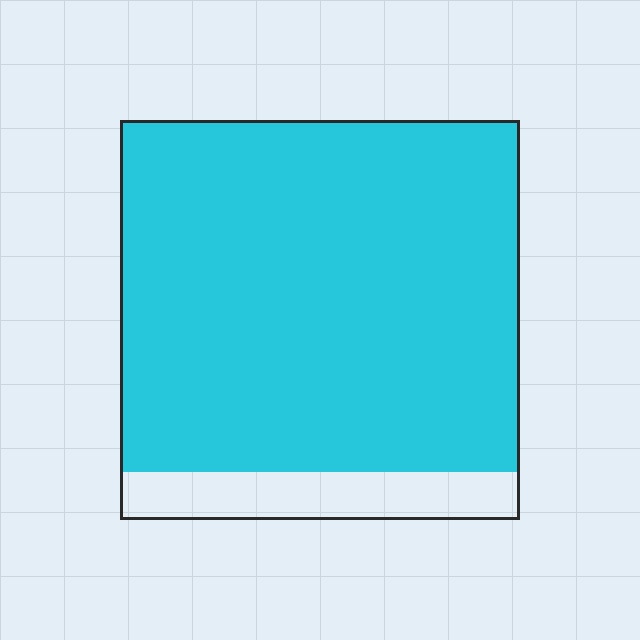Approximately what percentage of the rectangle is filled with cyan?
Approximately 90%.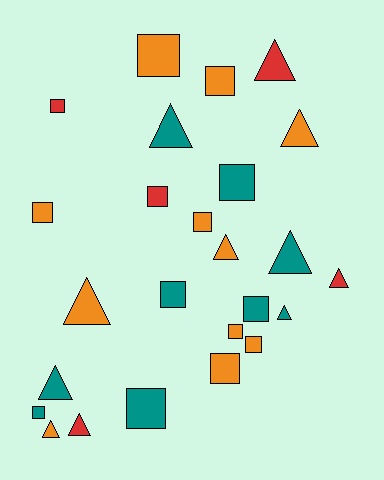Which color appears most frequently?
Orange, with 11 objects.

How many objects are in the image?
There are 25 objects.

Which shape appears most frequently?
Square, with 14 objects.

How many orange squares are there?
There are 7 orange squares.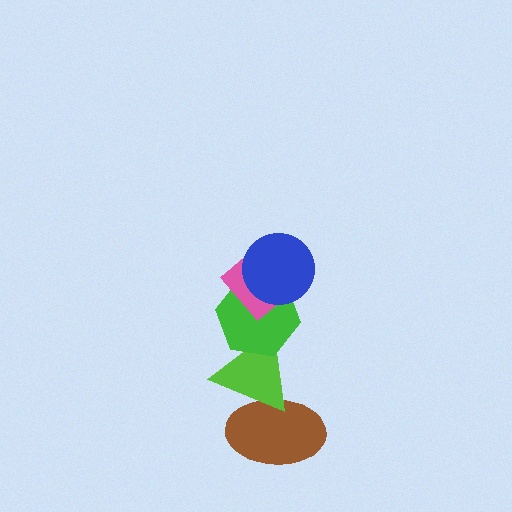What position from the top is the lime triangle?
The lime triangle is 4th from the top.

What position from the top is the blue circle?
The blue circle is 1st from the top.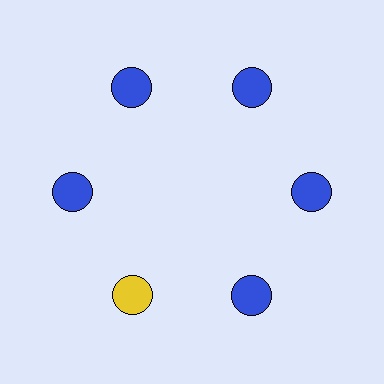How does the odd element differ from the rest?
It has a different color: yellow instead of blue.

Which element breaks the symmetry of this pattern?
The yellow circle at roughly the 7 o'clock position breaks the symmetry. All other shapes are blue circles.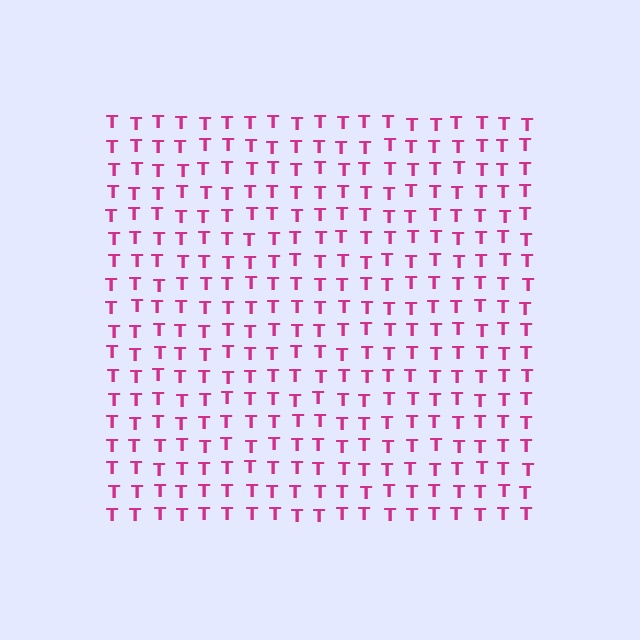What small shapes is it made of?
It is made of small letter T's.